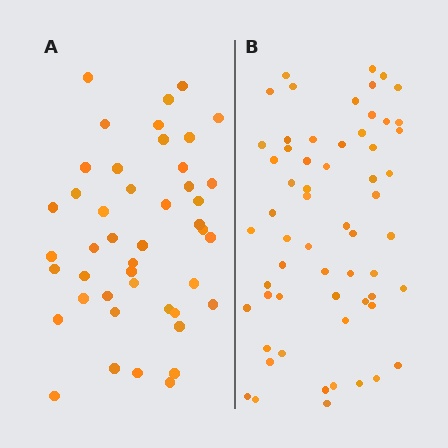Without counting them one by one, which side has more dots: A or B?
Region B (the right region) has more dots.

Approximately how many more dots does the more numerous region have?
Region B has approximately 15 more dots than region A.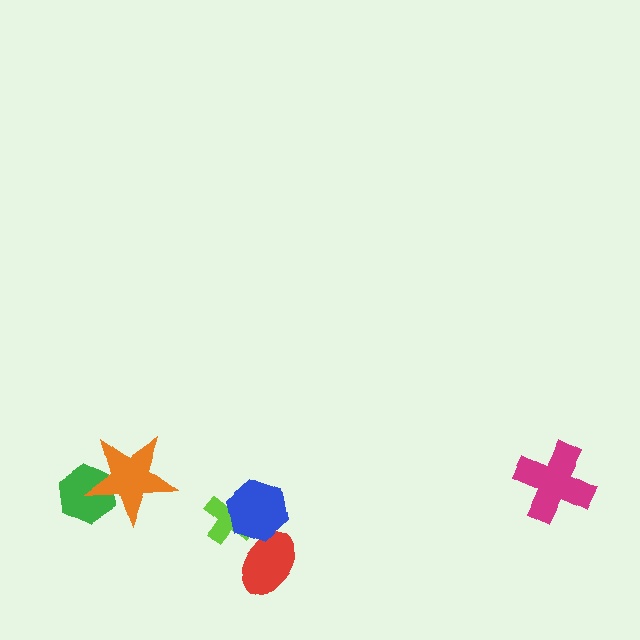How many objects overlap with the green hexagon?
1 object overlaps with the green hexagon.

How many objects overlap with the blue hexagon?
2 objects overlap with the blue hexagon.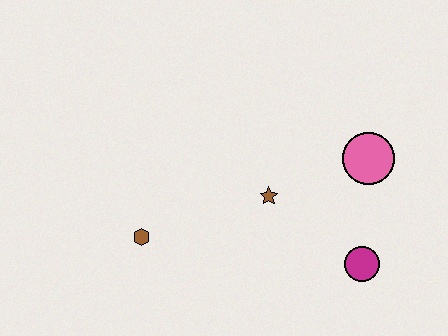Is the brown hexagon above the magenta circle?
Yes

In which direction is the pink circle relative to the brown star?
The pink circle is to the right of the brown star.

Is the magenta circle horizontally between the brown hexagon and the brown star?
No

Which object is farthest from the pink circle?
The brown hexagon is farthest from the pink circle.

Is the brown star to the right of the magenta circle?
No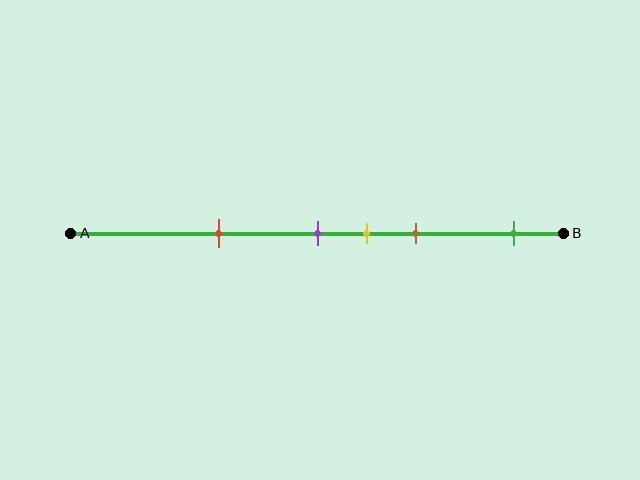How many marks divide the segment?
There are 5 marks dividing the segment.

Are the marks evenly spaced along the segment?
No, the marks are not evenly spaced.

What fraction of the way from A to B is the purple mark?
The purple mark is approximately 50% (0.5) of the way from A to B.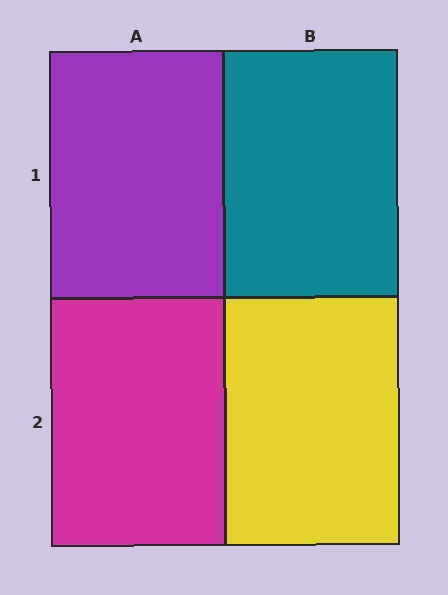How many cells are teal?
1 cell is teal.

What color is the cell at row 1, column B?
Teal.